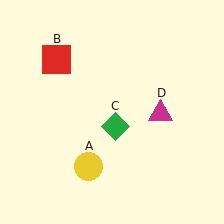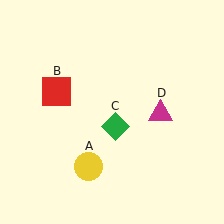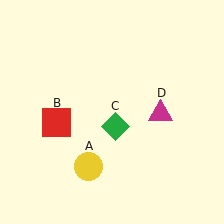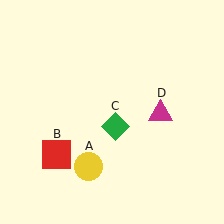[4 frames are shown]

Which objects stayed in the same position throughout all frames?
Yellow circle (object A) and green diamond (object C) and magenta triangle (object D) remained stationary.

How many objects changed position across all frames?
1 object changed position: red square (object B).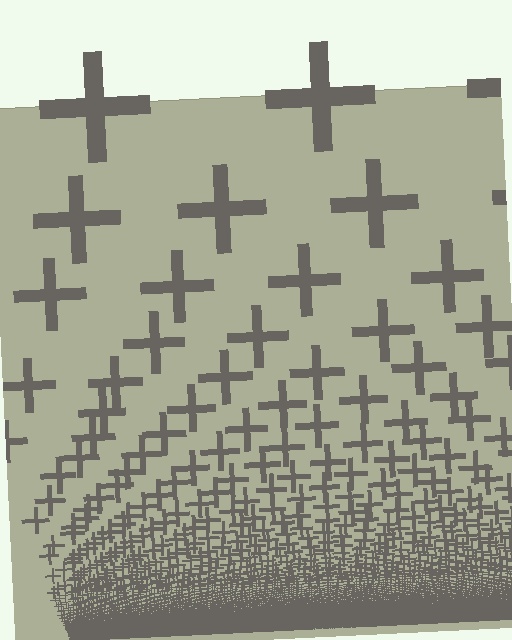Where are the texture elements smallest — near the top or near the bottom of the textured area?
Near the bottom.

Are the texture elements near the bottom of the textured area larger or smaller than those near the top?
Smaller. The gradient is inverted — elements near the bottom are smaller and denser.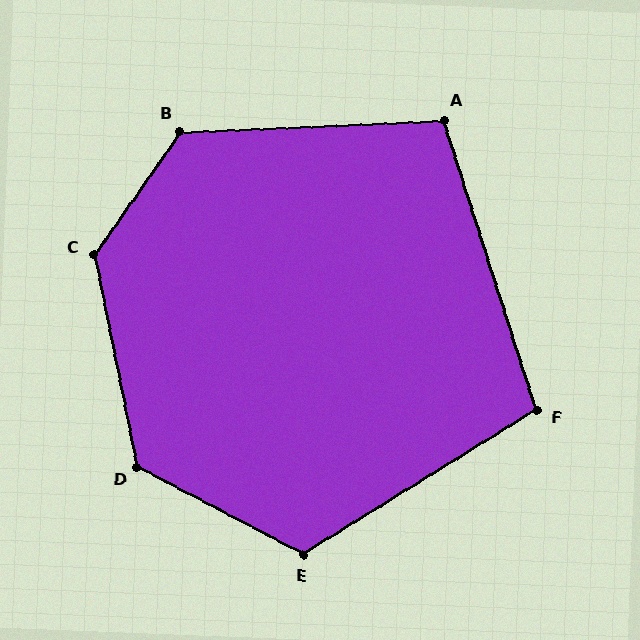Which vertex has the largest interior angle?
C, at approximately 134 degrees.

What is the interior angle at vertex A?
Approximately 105 degrees (obtuse).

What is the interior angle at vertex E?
Approximately 121 degrees (obtuse).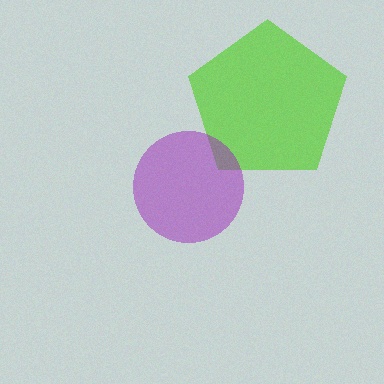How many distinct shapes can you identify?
There are 2 distinct shapes: a lime pentagon, a purple circle.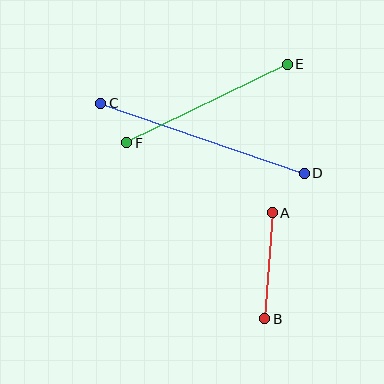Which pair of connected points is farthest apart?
Points C and D are farthest apart.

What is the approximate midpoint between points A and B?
The midpoint is at approximately (269, 266) pixels.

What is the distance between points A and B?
The distance is approximately 106 pixels.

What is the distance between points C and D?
The distance is approximately 215 pixels.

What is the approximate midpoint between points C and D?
The midpoint is at approximately (202, 138) pixels.